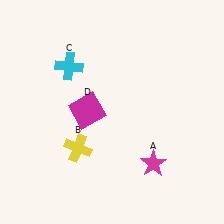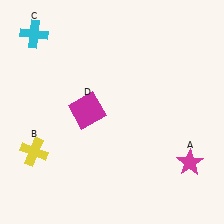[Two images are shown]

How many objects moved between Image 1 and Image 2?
3 objects moved between the two images.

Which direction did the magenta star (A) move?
The magenta star (A) moved right.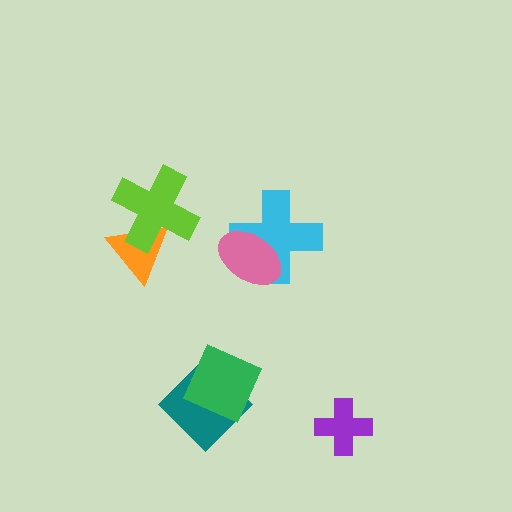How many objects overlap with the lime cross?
1 object overlaps with the lime cross.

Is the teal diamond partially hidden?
Yes, it is partially covered by another shape.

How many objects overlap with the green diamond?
1 object overlaps with the green diamond.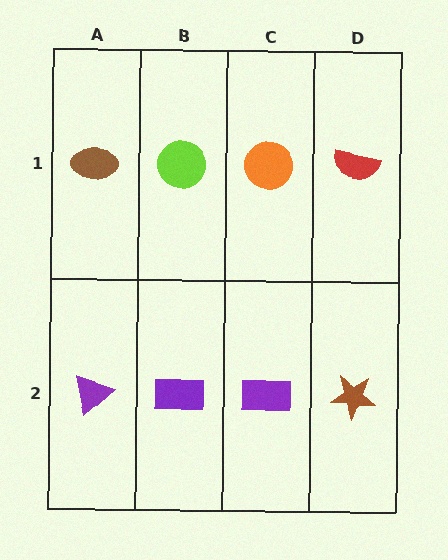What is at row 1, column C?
An orange circle.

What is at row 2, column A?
A purple triangle.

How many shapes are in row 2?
4 shapes.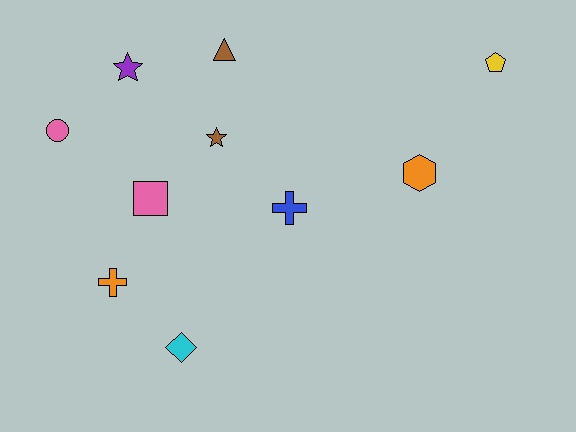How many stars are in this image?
There are 2 stars.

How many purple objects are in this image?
There is 1 purple object.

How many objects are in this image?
There are 10 objects.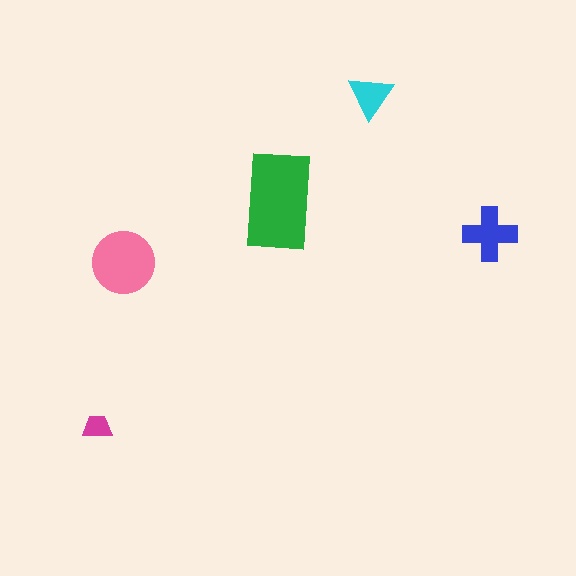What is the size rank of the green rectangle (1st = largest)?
1st.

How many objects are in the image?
There are 5 objects in the image.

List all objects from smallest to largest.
The magenta trapezoid, the cyan triangle, the blue cross, the pink circle, the green rectangle.